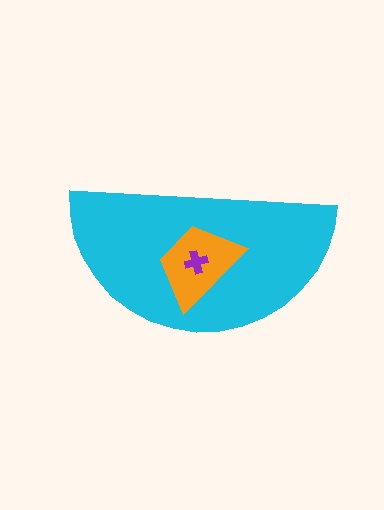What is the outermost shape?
The cyan semicircle.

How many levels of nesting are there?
3.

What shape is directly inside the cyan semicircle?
The orange trapezoid.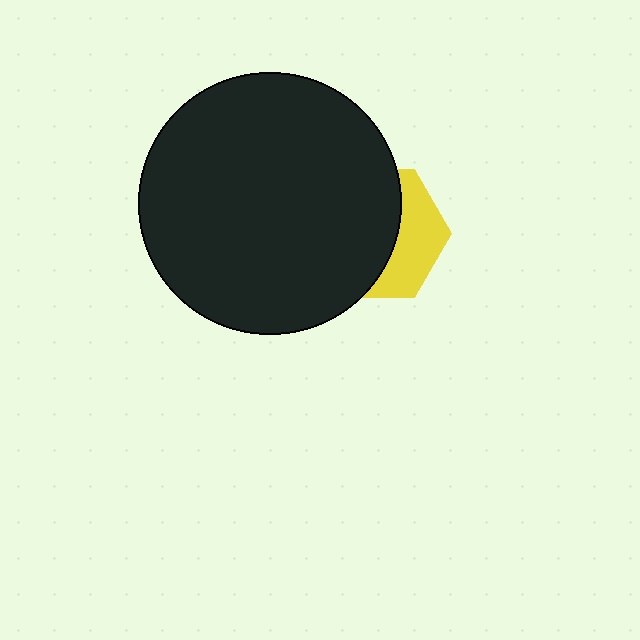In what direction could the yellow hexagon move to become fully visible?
The yellow hexagon could move right. That would shift it out from behind the black circle entirely.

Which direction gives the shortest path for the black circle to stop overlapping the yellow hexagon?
Moving left gives the shortest separation.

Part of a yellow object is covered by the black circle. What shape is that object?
It is a hexagon.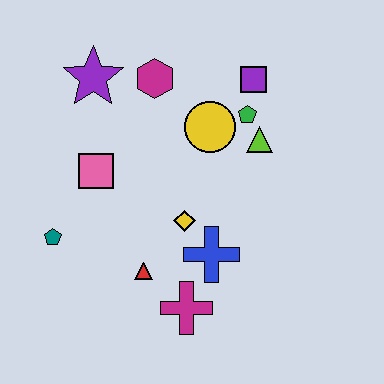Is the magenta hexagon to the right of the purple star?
Yes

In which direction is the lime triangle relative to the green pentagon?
The lime triangle is below the green pentagon.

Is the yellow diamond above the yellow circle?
No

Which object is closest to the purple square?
The green pentagon is closest to the purple square.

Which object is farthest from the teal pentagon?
The purple square is farthest from the teal pentagon.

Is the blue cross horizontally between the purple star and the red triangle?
No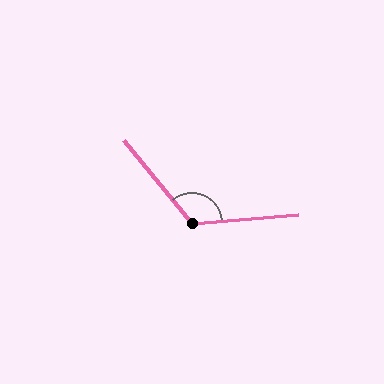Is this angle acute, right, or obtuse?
It is obtuse.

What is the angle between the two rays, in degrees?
Approximately 124 degrees.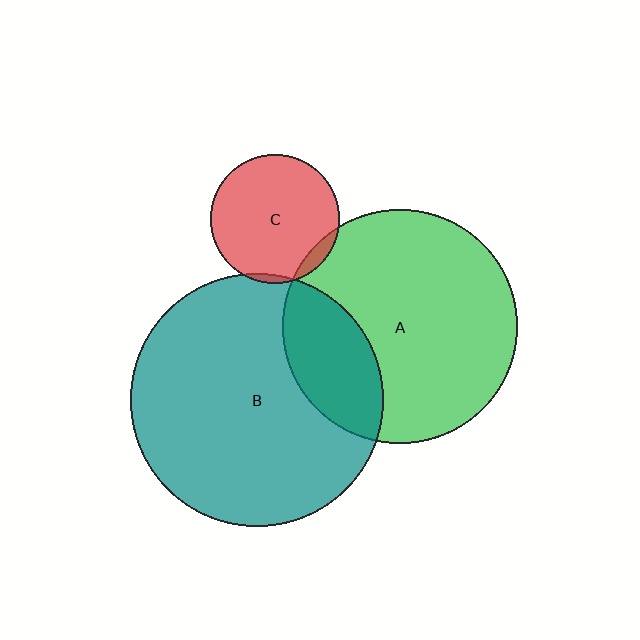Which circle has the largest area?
Circle B (teal).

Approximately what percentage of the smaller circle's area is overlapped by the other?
Approximately 5%.